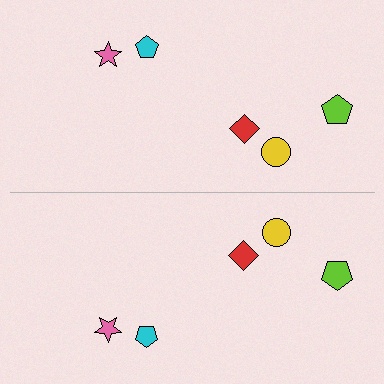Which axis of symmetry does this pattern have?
The pattern has a horizontal axis of symmetry running through the center of the image.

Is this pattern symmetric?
Yes, this pattern has bilateral (reflection) symmetry.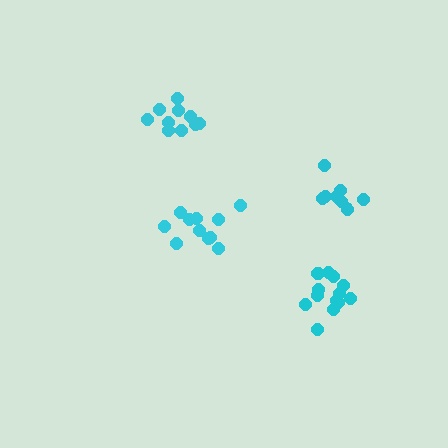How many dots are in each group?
Group 1: 14 dots, Group 2: 10 dots, Group 3: 9 dots, Group 4: 11 dots (44 total).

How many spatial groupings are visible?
There are 4 spatial groupings.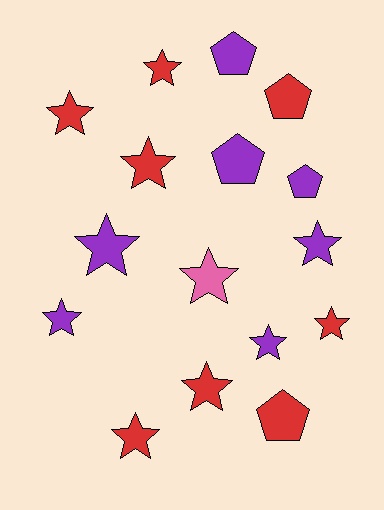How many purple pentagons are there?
There are 3 purple pentagons.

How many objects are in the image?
There are 16 objects.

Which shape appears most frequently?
Star, with 11 objects.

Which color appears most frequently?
Red, with 8 objects.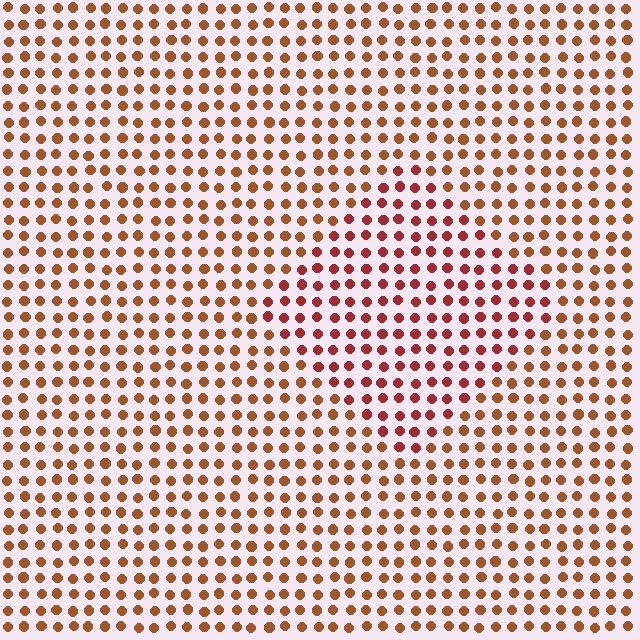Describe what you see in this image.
The image is filled with small brown elements in a uniform arrangement. A diamond-shaped region is visible where the elements are tinted to a slightly different hue, forming a subtle color boundary.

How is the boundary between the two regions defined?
The boundary is defined purely by a slight shift in hue (about 28 degrees). Spacing, size, and orientation are identical on both sides.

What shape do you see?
I see a diamond.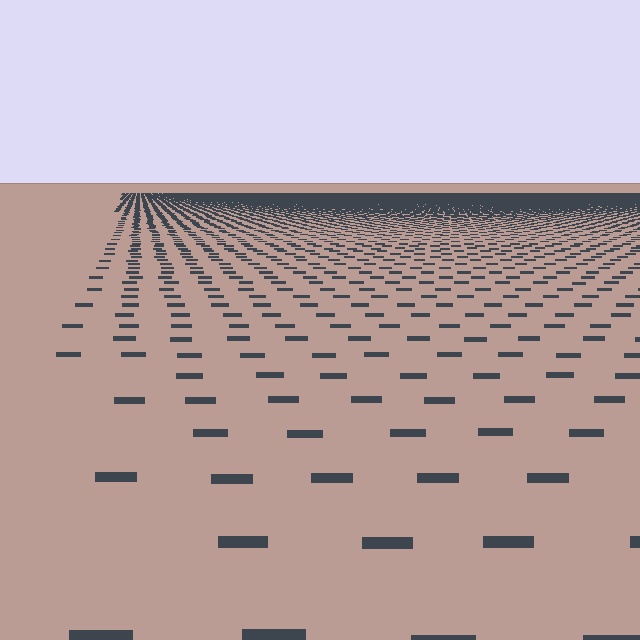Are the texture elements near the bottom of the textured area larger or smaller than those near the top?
Larger. Near the bottom, elements are closer to the viewer and appear at a bigger on-screen size.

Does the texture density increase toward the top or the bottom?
Density increases toward the top.